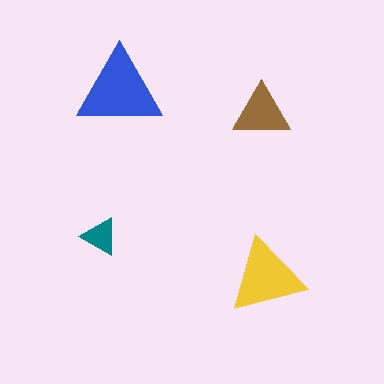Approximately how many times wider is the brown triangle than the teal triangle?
About 1.5 times wider.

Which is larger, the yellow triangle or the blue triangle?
The blue one.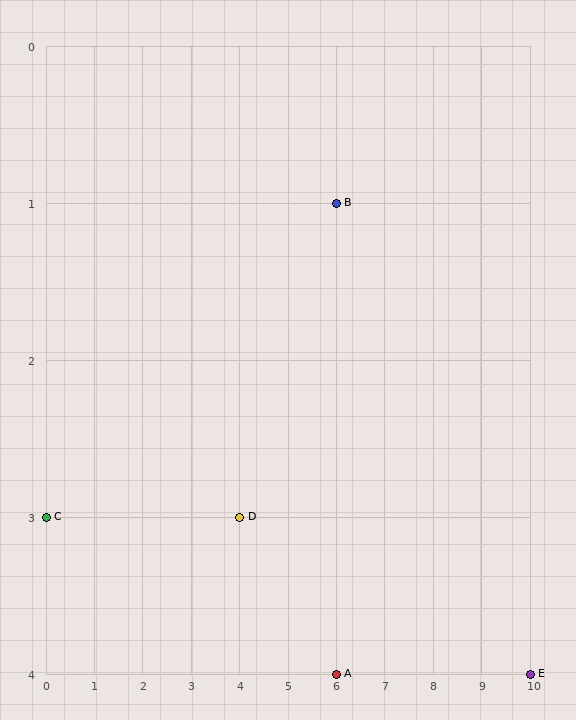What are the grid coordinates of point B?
Point B is at grid coordinates (6, 1).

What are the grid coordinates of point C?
Point C is at grid coordinates (0, 3).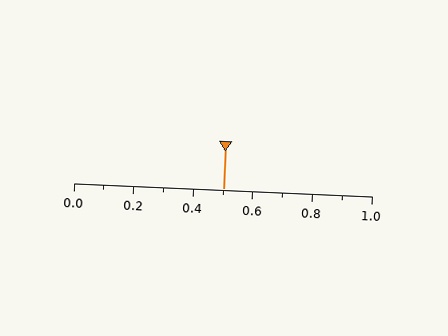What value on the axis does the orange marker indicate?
The marker indicates approximately 0.5.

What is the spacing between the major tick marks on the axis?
The major ticks are spaced 0.2 apart.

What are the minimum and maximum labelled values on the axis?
The axis runs from 0.0 to 1.0.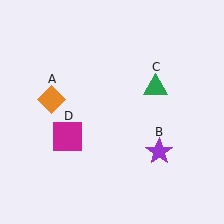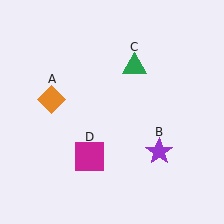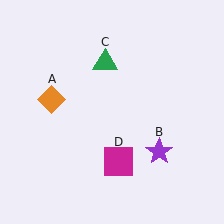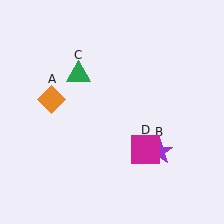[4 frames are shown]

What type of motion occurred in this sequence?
The green triangle (object C), magenta square (object D) rotated counterclockwise around the center of the scene.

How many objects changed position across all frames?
2 objects changed position: green triangle (object C), magenta square (object D).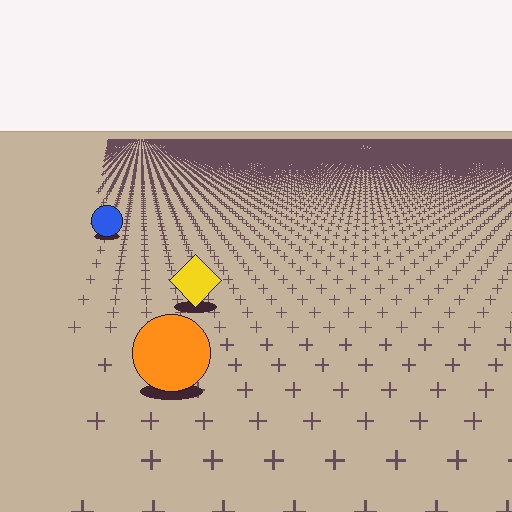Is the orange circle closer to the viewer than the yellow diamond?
Yes. The orange circle is closer — you can tell from the texture gradient: the ground texture is coarser near it.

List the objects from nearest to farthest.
From nearest to farthest: the orange circle, the yellow diamond, the blue circle.